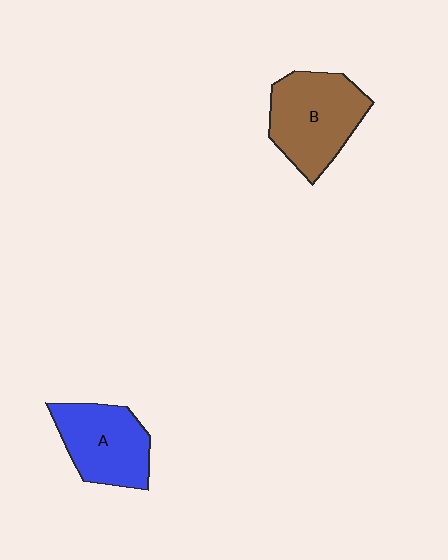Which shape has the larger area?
Shape B (brown).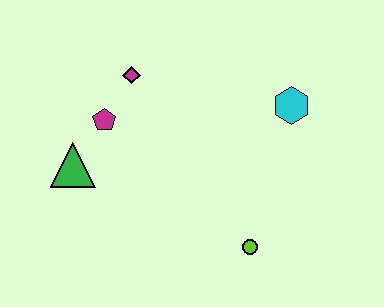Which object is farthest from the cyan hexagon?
The green triangle is farthest from the cyan hexagon.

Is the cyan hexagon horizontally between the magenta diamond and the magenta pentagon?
No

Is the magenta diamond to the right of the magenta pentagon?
Yes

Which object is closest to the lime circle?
The cyan hexagon is closest to the lime circle.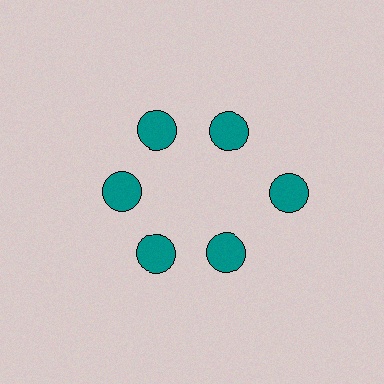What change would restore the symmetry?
The symmetry would be restored by moving it inward, back onto the ring so that all 6 circles sit at equal angles and equal distance from the center.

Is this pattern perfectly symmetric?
No. The 6 teal circles are arranged in a ring, but one element near the 3 o'clock position is pushed outward from the center, breaking the 6-fold rotational symmetry.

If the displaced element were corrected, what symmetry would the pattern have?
It would have 6-fold rotational symmetry — the pattern would map onto itself every 60 degrees.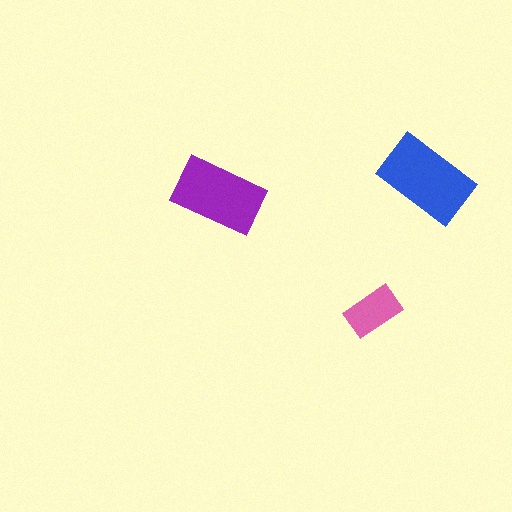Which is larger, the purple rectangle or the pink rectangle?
The purple one.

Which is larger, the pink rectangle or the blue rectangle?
The blue one.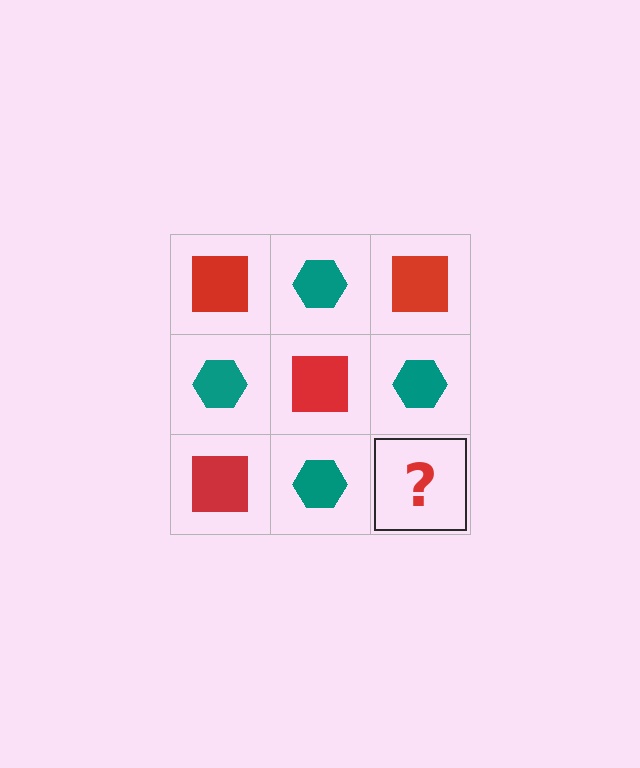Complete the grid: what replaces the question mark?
The question mark should be replaced with a red square.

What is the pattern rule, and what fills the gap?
The rule is that it alternates red square and teal hexagon in a checkerboard pattern. The gap should be filled with a red square.